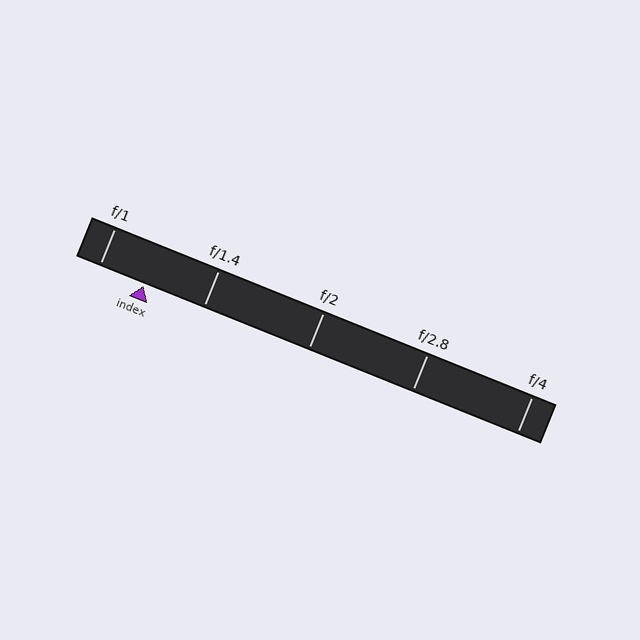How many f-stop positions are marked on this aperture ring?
There are 5 f-stop positions marked.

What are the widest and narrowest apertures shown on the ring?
The widest aperture shown is f/1 and the narrowest is f/4.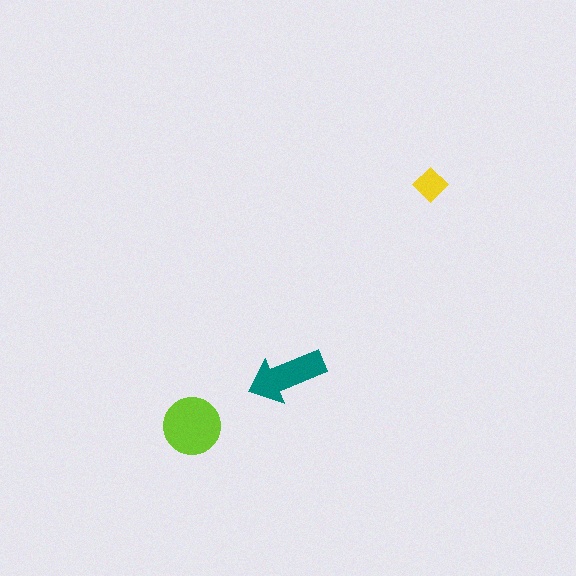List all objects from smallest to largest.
The yellow diamond, the teal arrow, the lime circle.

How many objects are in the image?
There are 3 objects in the image.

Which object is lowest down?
The lime circle is bottommost.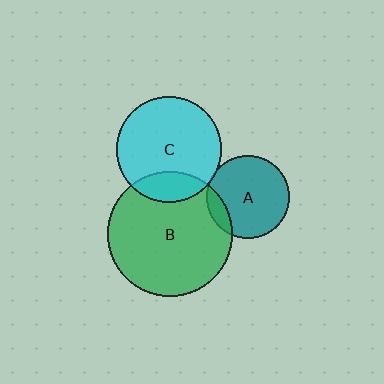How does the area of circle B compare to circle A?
Approximately 2.3 times.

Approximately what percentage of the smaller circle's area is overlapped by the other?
Approximately 5%.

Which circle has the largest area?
Circle B (green).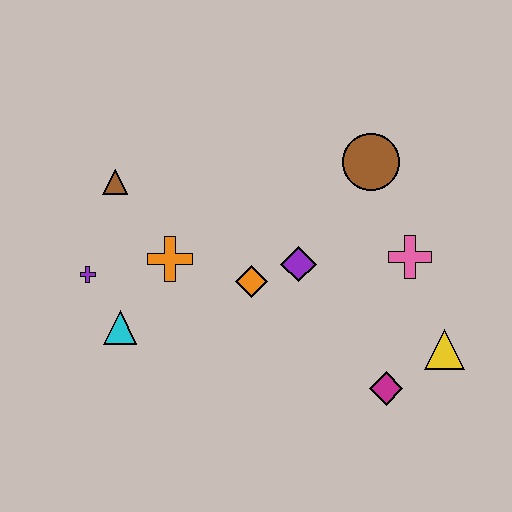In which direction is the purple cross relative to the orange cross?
The purple cross is to the left of the orange cross.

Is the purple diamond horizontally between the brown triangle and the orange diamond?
No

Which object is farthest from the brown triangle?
The yellow triangle is farthest from the brown triangle.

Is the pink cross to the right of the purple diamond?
Yes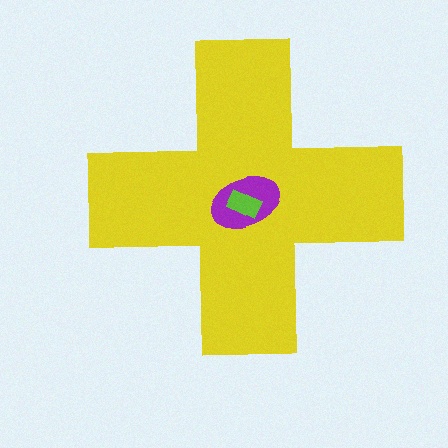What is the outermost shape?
The yellow cross.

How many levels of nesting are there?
3.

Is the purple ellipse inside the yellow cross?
Yes.